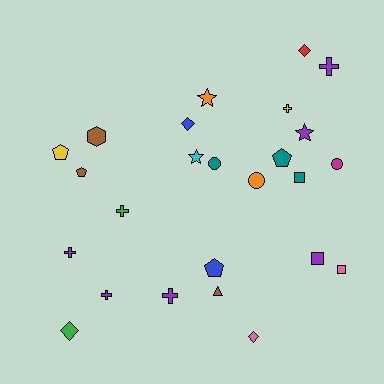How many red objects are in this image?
There is 1 red object.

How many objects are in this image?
There are 25 objects.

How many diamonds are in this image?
There are 4 diamonds.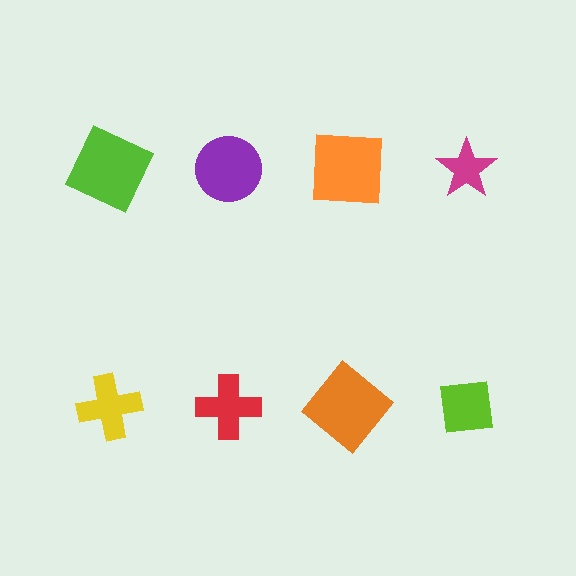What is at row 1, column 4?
A magenta star.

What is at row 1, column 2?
A purple circle.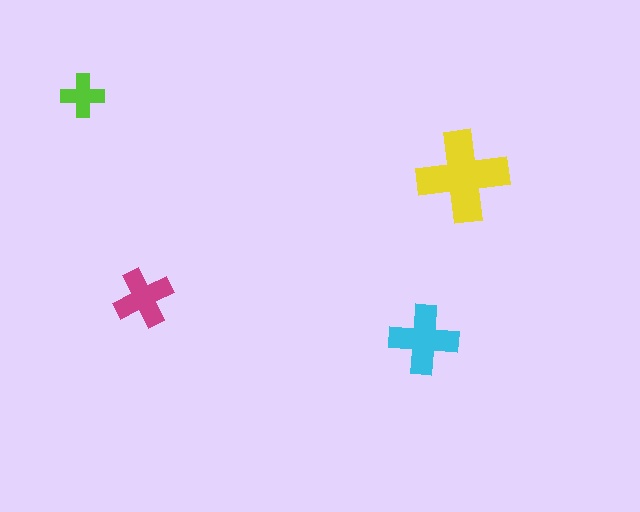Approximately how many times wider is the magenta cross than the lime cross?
About 1.5 times wider.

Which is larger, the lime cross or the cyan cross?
The cyan one.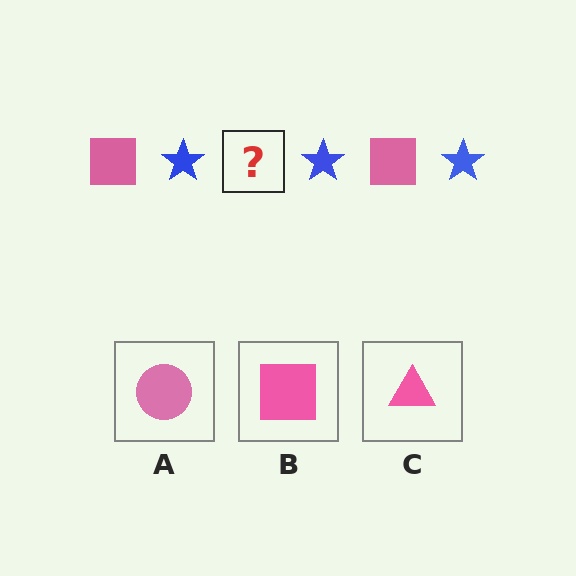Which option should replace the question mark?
Option B.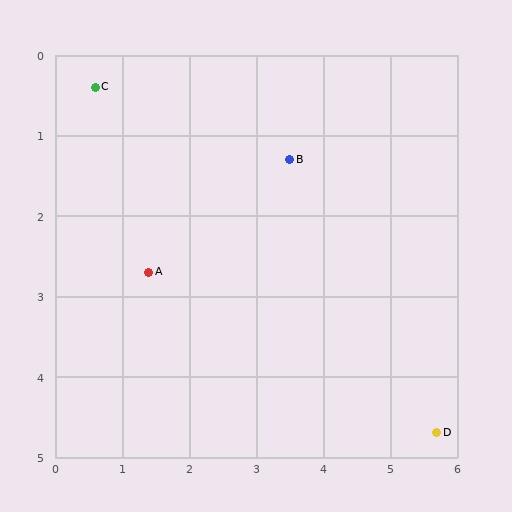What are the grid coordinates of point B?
Point B is at approximately (3.5, 1.3).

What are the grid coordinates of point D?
Point D is at approximately (5.7, 4.7).